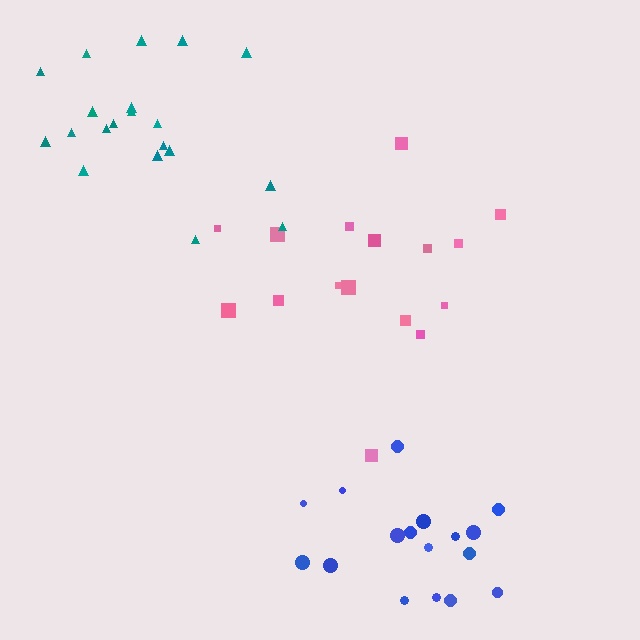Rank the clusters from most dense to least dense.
blue, teal, pink.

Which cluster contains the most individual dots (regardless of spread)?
Teal (20).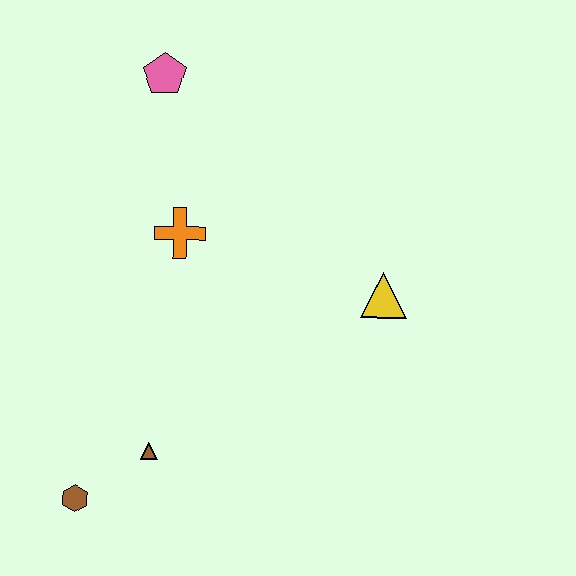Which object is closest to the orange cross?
The pink pentagon is closest to the orange cross.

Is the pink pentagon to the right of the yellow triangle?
No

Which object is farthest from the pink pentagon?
The brown hexagon is farthest from the pink pentagon.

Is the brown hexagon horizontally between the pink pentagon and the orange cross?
No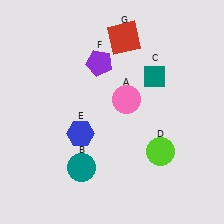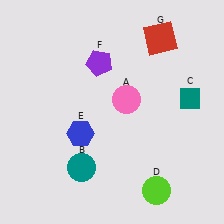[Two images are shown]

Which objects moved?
The objects that moved are: the teal diamond (C), the lime circle (D), the red square (G).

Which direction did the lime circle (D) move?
The lime circle (D) moved down.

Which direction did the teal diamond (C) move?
The teal diamond (C) moved right.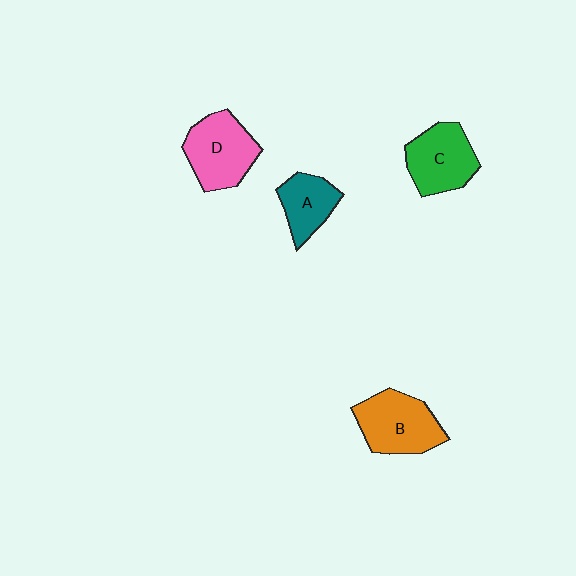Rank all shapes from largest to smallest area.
From largest to smallest: B (orange), D (pink), C (green), A (teal).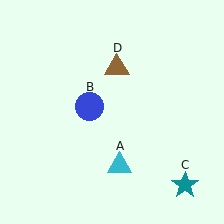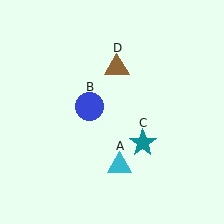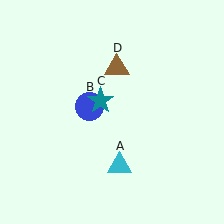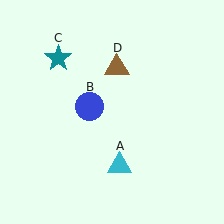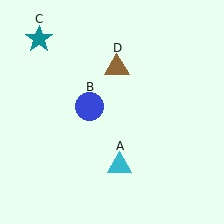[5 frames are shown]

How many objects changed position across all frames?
1 object changed position: teal star (object C).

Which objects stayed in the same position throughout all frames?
Cyan triangle (object A) and blue circle (object B) and brown triangle (object D) remained stationary.